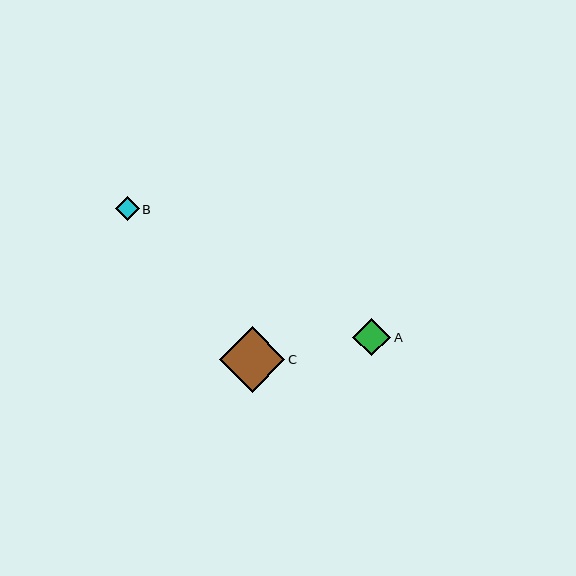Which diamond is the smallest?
Diamond B is the smallest with a size of approximately 24 pixels.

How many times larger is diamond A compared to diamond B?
Diamond A is approximately 1.6 times the size of diamond B.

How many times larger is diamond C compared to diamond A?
Diamond C is approximately 1.7 times the size of diamond A.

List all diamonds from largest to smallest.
From largest to smallest: C, A, B.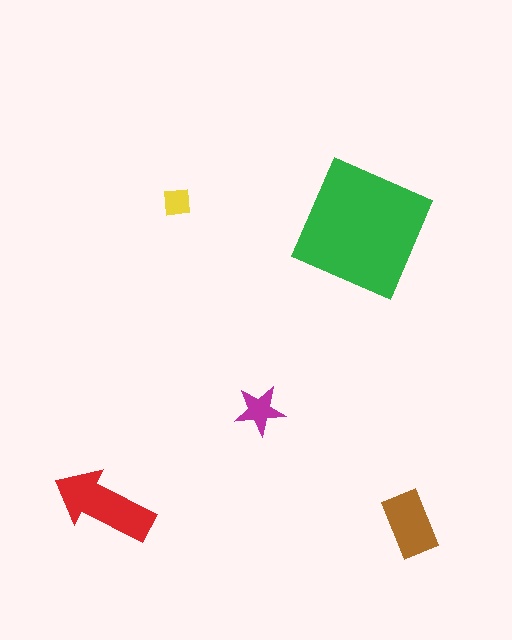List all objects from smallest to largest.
The yellow square, the magenta star, the brown rectangle, the red arrow, the green square.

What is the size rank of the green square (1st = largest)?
1st.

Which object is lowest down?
The brown rectangle is bottommost.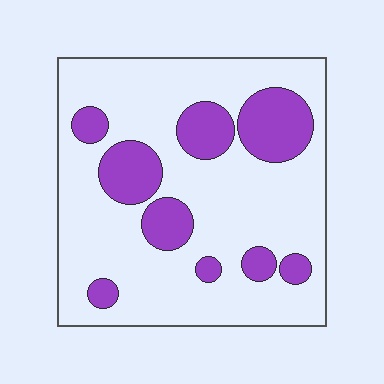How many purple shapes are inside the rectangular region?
9.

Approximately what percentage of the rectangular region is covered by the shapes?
Approximately 25%.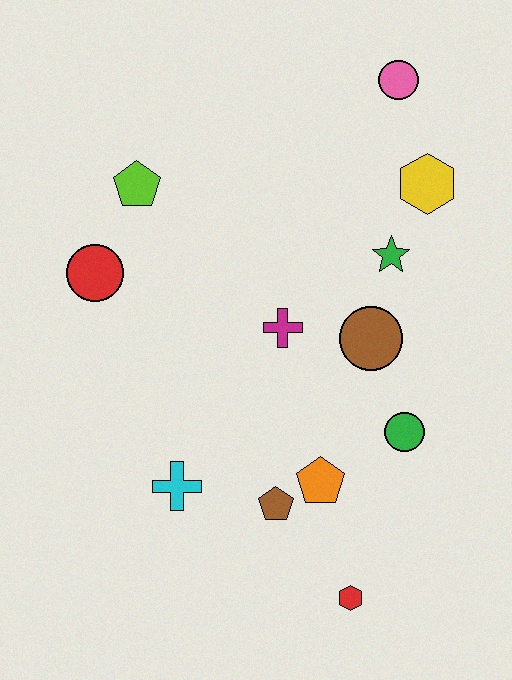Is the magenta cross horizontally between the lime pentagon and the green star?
Yes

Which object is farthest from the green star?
The red hexagon is farthest from the green star.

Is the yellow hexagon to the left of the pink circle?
No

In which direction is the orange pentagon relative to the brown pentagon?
The orange pentagon is to the right of the brown pentagon.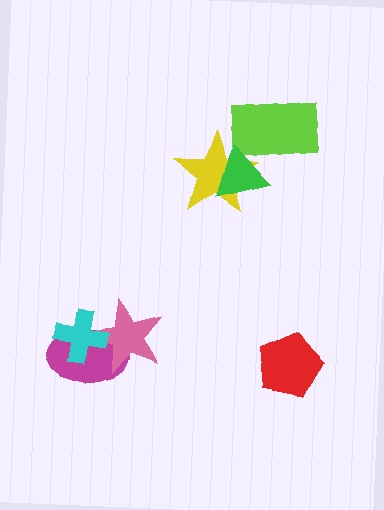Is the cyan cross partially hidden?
No, no other shape covers it.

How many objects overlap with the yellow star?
2 objects overlap with the yellow star.